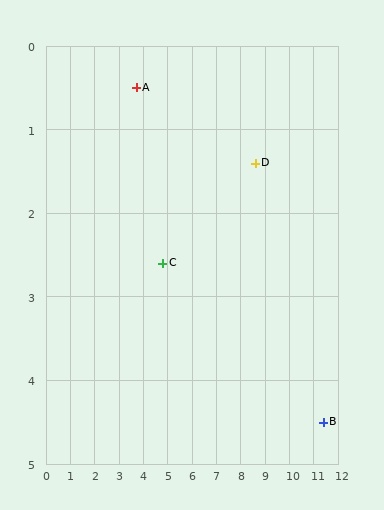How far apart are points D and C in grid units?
Points D and C are about 4.0 grid units apart.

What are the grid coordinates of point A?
Point A is at approximately (3.7, 0.5).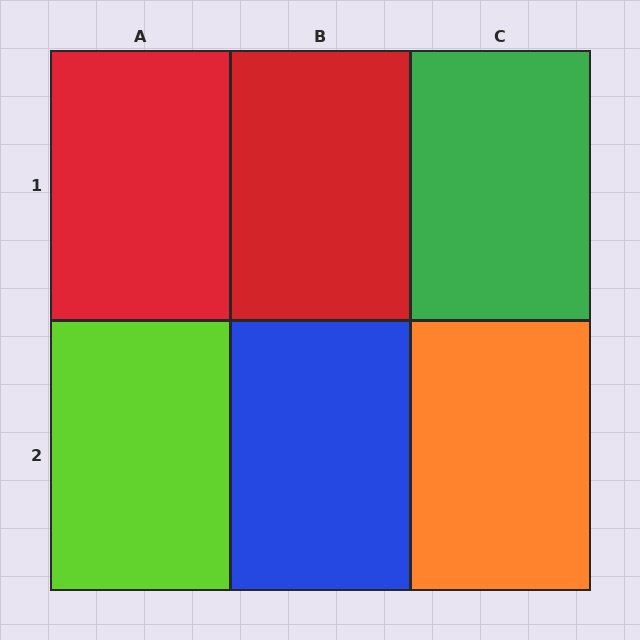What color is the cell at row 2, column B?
Blue.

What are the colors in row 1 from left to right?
Red, red, green.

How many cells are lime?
1 cell is lime.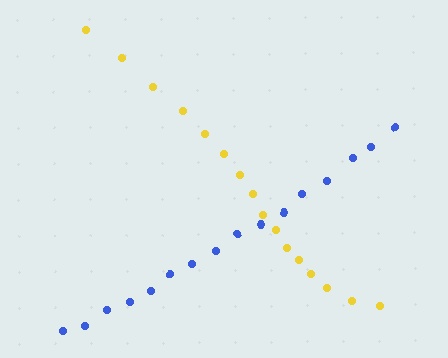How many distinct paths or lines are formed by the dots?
There are 2 distinct paths.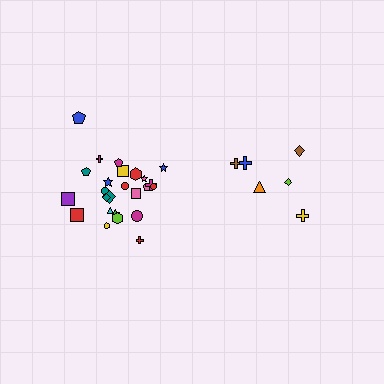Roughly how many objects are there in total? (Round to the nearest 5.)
Roughly 30 objects in total.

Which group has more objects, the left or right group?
The left group.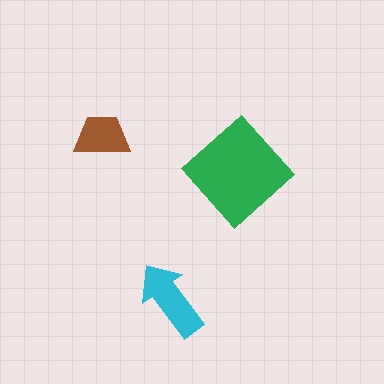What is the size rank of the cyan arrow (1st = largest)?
2nd.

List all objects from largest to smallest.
The green diamond, the cyan arrow, the brown trapezoid.